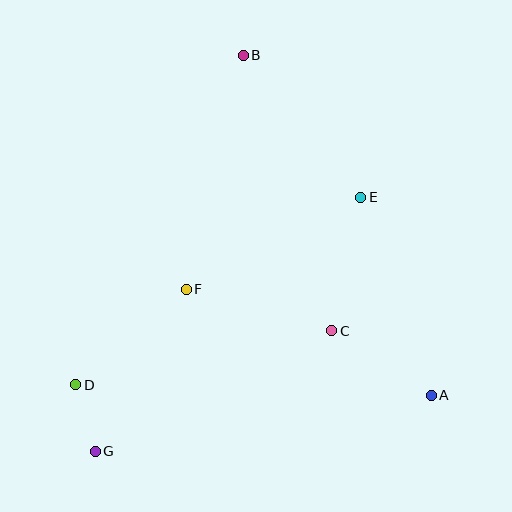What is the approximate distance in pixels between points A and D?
The distance between A and D is approximately 356 pixels.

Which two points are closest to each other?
Points D and G are closest to each other.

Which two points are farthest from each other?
Points B and G are farthest from each other.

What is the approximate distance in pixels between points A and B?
The distance between A and B is approximately 389 pixels.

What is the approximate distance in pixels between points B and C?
The distance between B and C is approximately 289 pixels.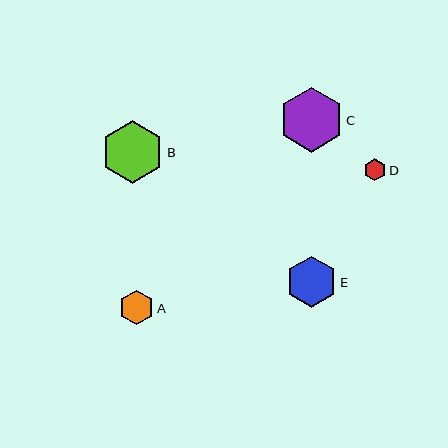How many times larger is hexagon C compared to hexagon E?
Hexagon C is approximately 1.3 times the size of hexagon E.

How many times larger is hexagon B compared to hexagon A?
Hexagon B is approximately 1.8 times the size of hexagon A.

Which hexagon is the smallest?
Hexagon D is the smallest with a size of approximately 22 pixels.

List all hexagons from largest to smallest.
From largest to smallest: C, B, E, A, D.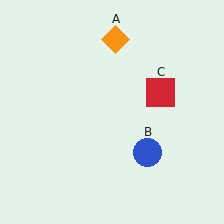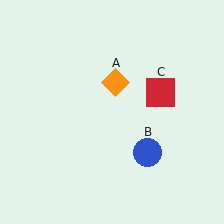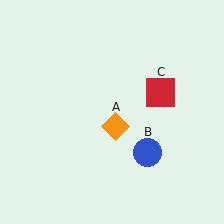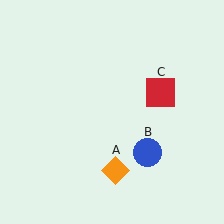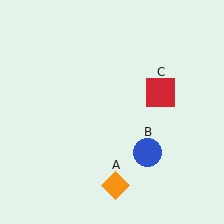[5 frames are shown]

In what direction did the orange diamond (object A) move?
The orange diamond (object A) moved down.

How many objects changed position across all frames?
1 object changed position: orange diamond (object A).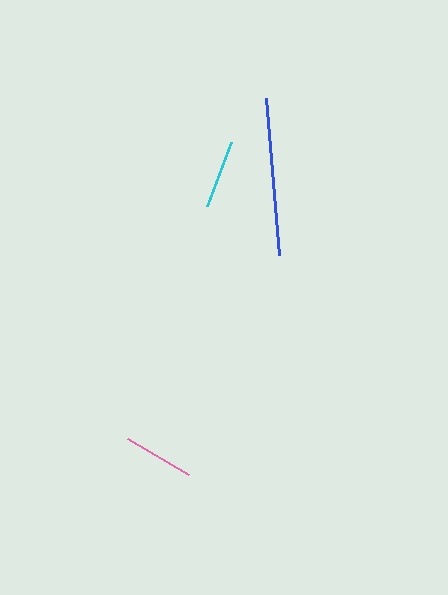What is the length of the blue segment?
The blue segment is approximately 157 pixels long.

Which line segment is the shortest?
The cyan line is the shortest at approximately 68 pixels.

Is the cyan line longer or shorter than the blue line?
The blue line is longer than the cyan line.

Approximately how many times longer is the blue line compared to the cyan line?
The blue line is approximately 2.3 times the length of the cyan line.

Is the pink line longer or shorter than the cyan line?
The pink line is longer than the cyan line.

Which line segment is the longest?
The blue line is the longest at approximately 157 pixels.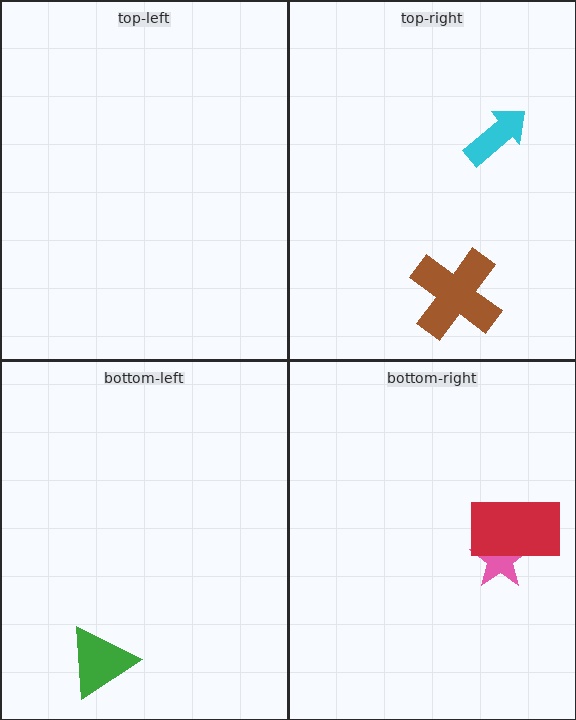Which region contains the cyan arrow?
The top-right region.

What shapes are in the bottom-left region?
The green triangle.